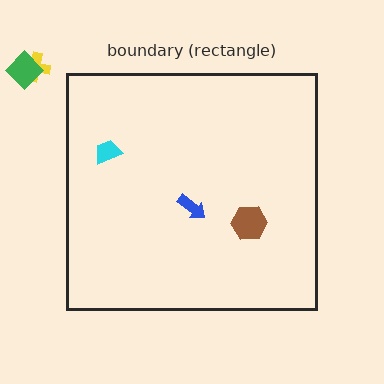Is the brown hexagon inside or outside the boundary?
Inside.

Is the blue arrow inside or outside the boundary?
Inside.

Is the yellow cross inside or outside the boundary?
Outside.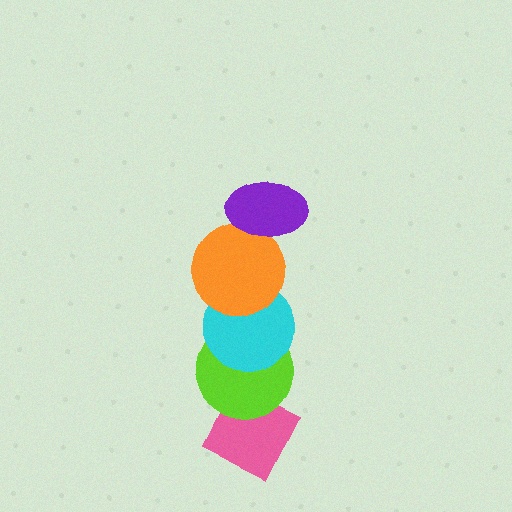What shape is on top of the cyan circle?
The orange circle is on top of the cyan circle.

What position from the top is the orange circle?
The orange circle is 2nd from the top.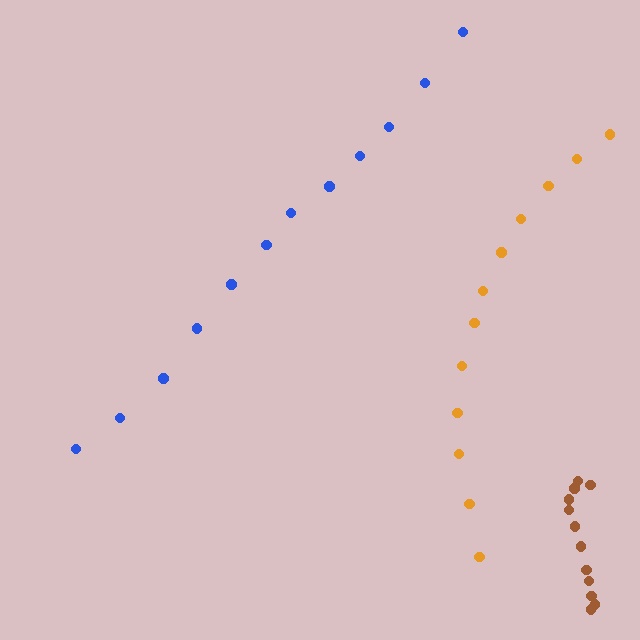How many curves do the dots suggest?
There are 3 distinct paths.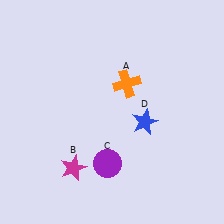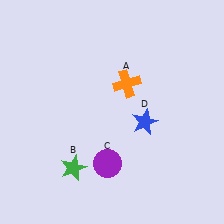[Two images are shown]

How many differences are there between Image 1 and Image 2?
There is 1 difference between the two images.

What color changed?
The star (B) changed from magenta in Image 1 to green in Image 2.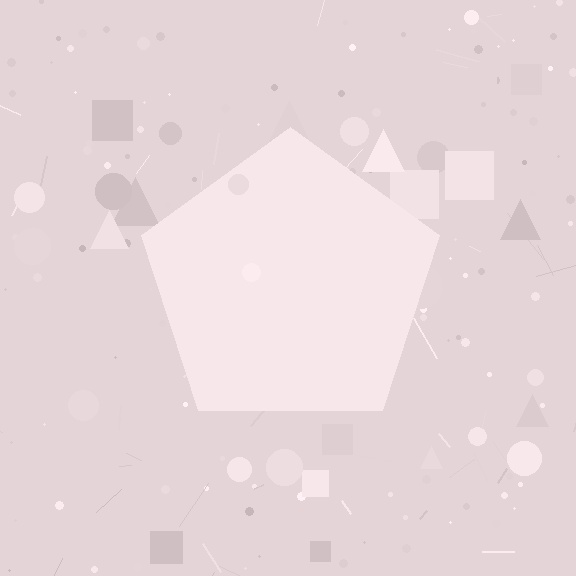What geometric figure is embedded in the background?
A pentagon is embedded in the background.